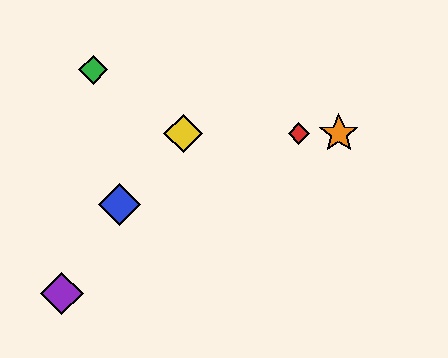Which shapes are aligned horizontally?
The red diamond, the yellow diamond, the orange star are aligned horizontally.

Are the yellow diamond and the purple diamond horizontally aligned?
No, the yellow diamond is at y≈134 and the purple diamond is at y≈293.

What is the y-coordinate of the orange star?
The orange star is at y≈134.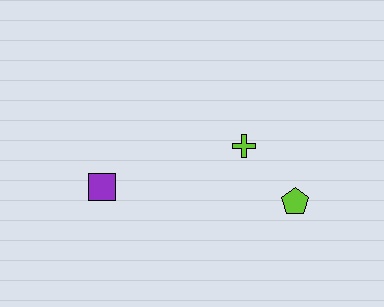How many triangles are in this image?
There are no triangles.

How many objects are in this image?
There are 3 objects.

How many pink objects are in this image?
There are no pink objects.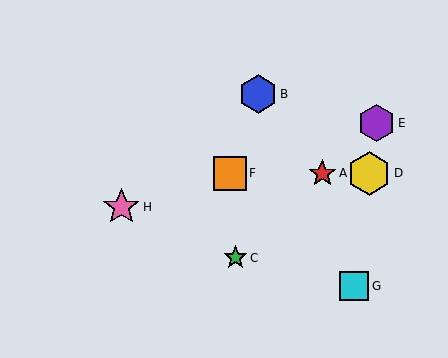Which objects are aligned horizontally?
Objects A, D, F are aligned horizontally.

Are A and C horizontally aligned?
No, A is at y≈173 and C is at y≈258.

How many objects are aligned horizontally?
3 objects (A, D, F) are aligned horizontally.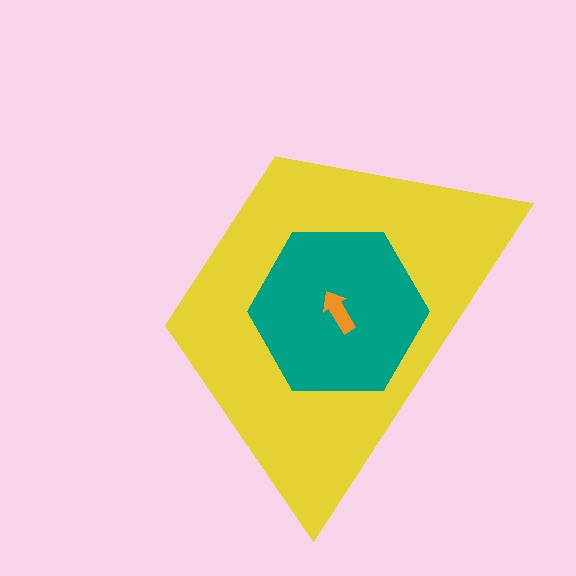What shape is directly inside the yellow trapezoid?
The teal hexagon.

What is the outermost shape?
The yellow trapezoid.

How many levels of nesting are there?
3.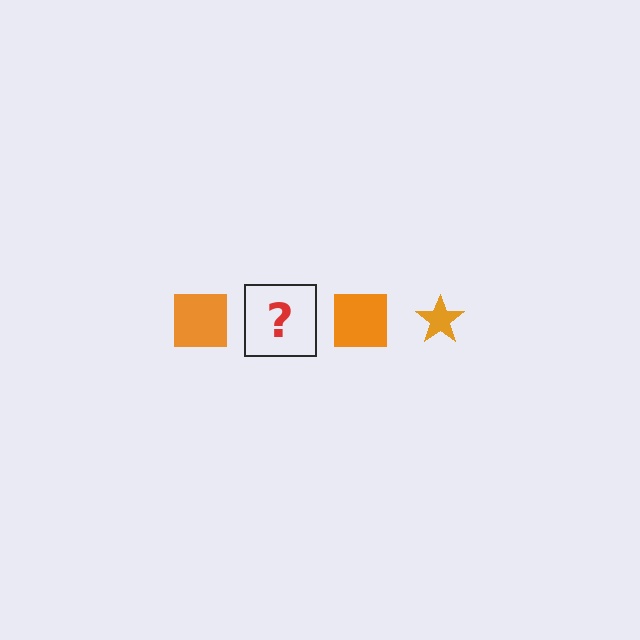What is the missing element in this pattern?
The missing element is an orange star.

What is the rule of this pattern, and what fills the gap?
The rule is that the pattern cycles through square, star shapes in orange. The gap should be filled with an orange star.